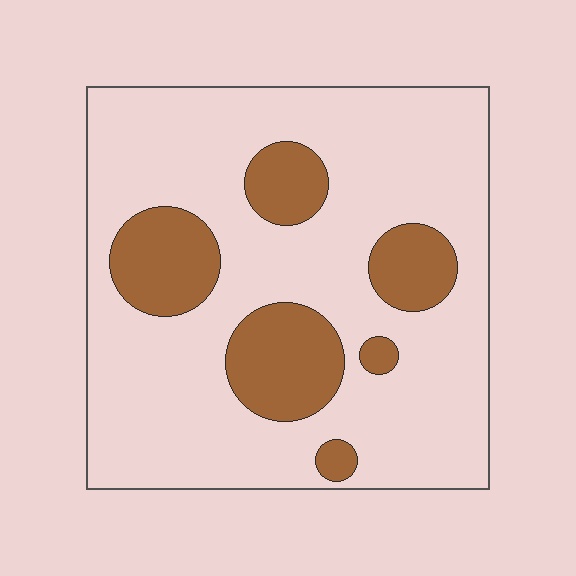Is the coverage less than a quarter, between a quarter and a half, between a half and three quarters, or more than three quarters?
Less than a quarter.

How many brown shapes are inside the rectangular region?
6.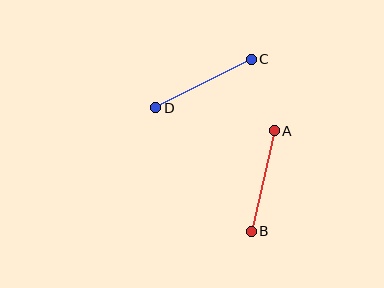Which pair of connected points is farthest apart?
Points C and D are farthest apart.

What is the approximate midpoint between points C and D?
The midpoint is at approximately (204, 84) pixels.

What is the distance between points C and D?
The distance is approximately 107 pixels.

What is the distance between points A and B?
The distance is approximately 103 pixels.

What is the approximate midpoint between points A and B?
The midpoint is at approximately (263, 181) pixels.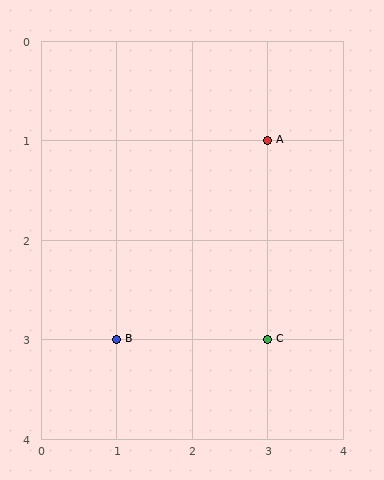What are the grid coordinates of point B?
Point B is at grid coordinates (1, 3).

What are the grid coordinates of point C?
Point C is at grid coordinates (3, 3).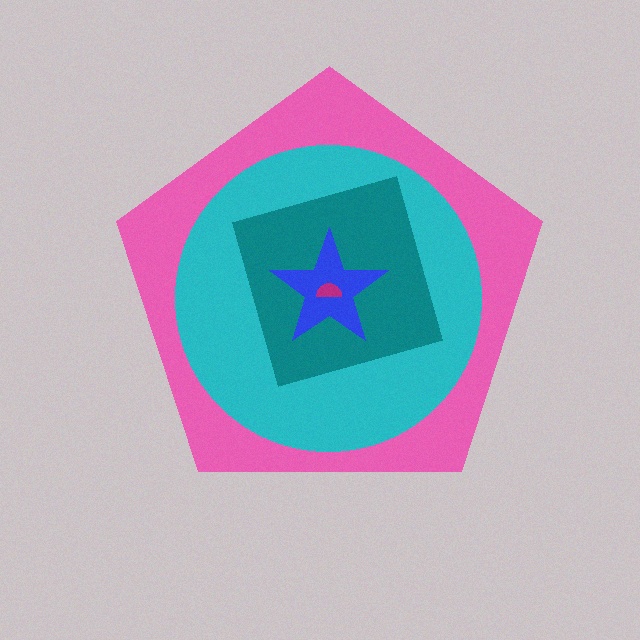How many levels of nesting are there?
5.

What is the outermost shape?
The pink pentagon.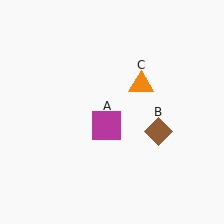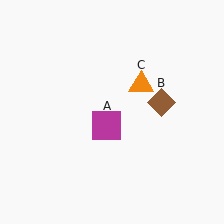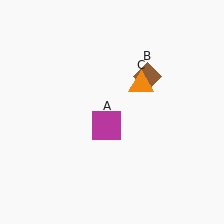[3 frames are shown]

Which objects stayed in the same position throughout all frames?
Magenta square (object A) and orange triangle (object C) remained stationary.